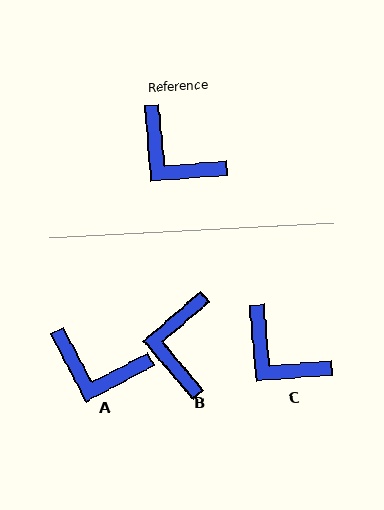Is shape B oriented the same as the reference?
No, it is off by about 54 degrees.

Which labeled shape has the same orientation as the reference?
C.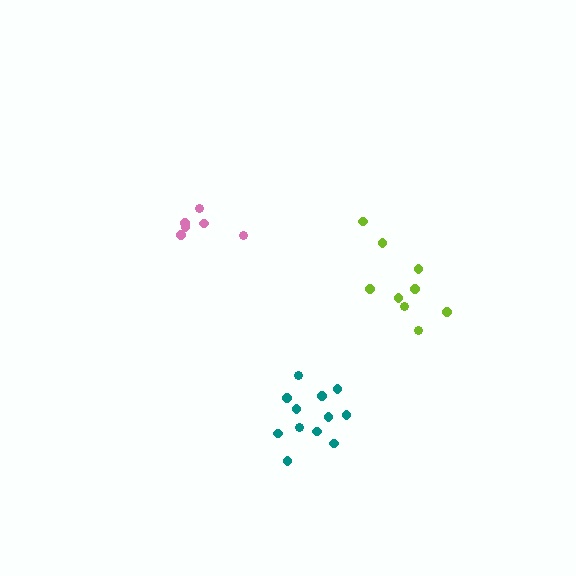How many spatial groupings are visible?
There are 3 spatial groupings.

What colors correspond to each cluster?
The clusters are colored: teal, pink, lime.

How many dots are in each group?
Group 1: 12 dots, Group 2: 6 dots, Group 3: 9 dots (27 total).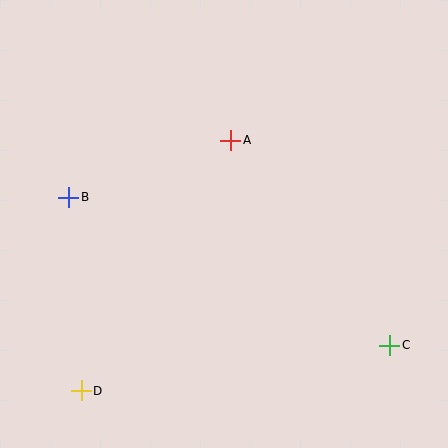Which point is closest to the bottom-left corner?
Point D is closest to the bottom-left corner.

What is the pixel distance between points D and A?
The distance between D and A is 292 pixels.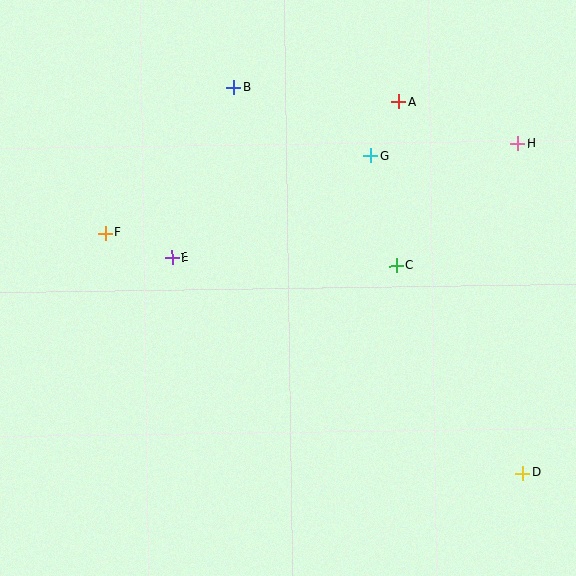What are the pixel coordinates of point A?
Point A is at (399, 102).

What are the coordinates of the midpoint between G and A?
The midpoint between G and A is at (385, 129).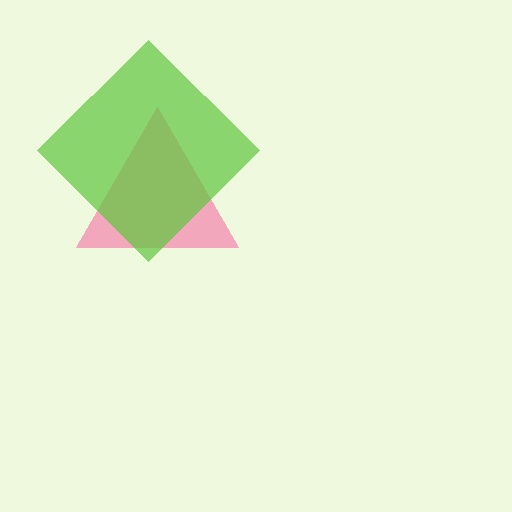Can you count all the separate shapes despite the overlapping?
Yes, there are 2 separate shapes.